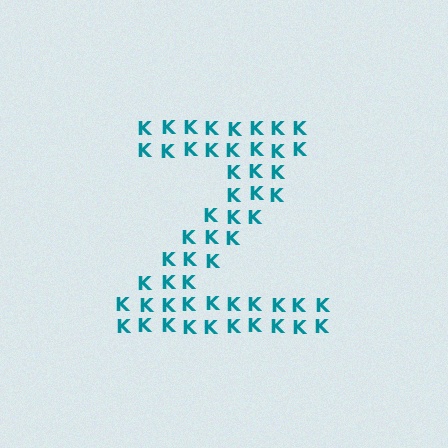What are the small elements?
The small elements are letter K's.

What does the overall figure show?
The overall figure shows the letter Z.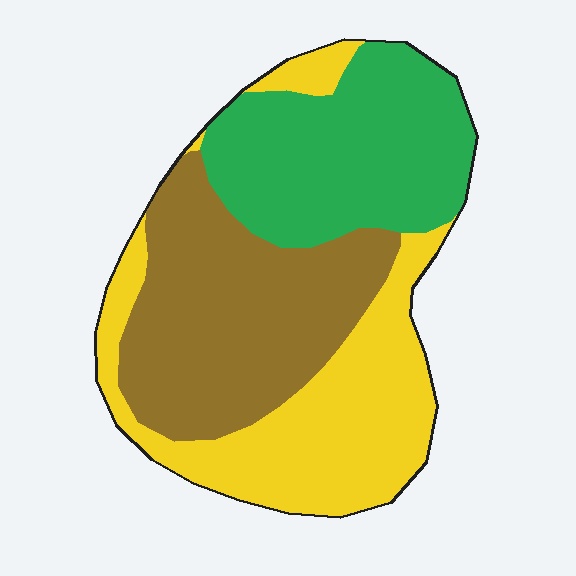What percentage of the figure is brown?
Brown covers about 35% of the figure.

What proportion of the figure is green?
Green takes up between a quarter and a half of the figure.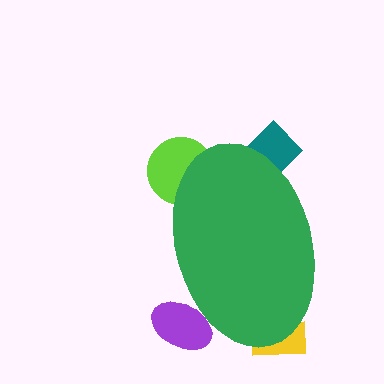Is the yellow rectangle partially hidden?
Yes, the yellow rectangle is partially hidden behind the green ellipse.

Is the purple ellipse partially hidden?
Yes, the purple ellipse is partially hidden behind the green ellipse.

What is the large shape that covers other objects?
A green ellipse.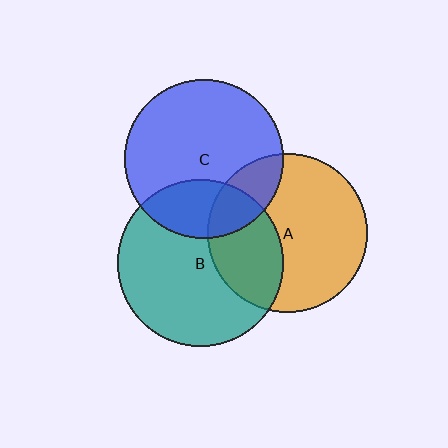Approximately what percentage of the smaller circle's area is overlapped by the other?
Approximately 25%.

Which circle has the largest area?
Circle B (teal).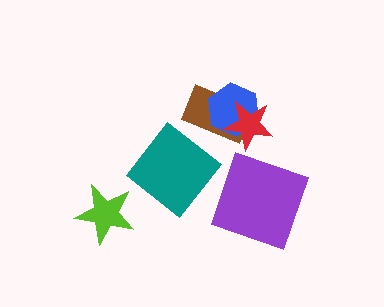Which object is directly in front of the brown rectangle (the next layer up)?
The blue hexagon is directly in front of the brown rectangle.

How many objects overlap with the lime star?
0 objects overlap with the lime star.